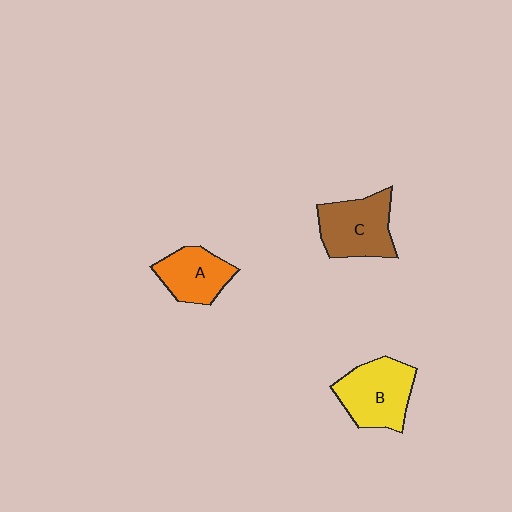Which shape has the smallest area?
Shape A (orange).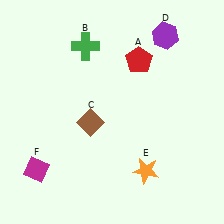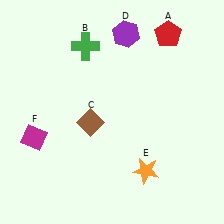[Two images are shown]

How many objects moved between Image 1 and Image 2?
3 objects moved between the two images.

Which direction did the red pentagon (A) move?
The red pentagon (A) moved right.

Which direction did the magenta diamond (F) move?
The magenta diamond (F) moved up.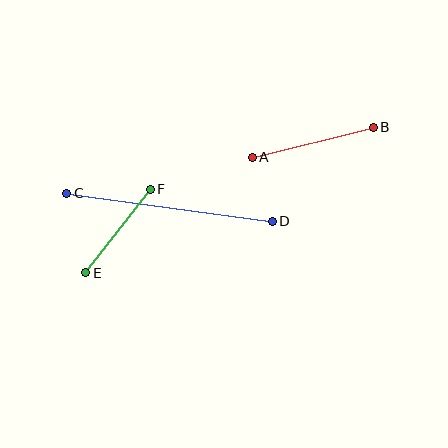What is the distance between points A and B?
The distance is approximately 124 pixels.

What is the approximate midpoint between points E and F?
The midpoint is at approximately (118, 231) pixels.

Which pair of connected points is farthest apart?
Points C and D are farthest apart.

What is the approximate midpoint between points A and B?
The midpoint is at approximately (313, 142) pixels.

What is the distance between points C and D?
The distance is approximately 207 pixels.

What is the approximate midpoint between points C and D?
The midpoint is at approximately (169, 207) pixels.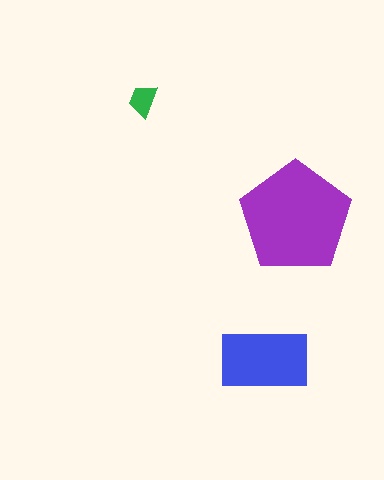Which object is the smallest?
The green trapezoid.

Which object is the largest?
The purple pentagon.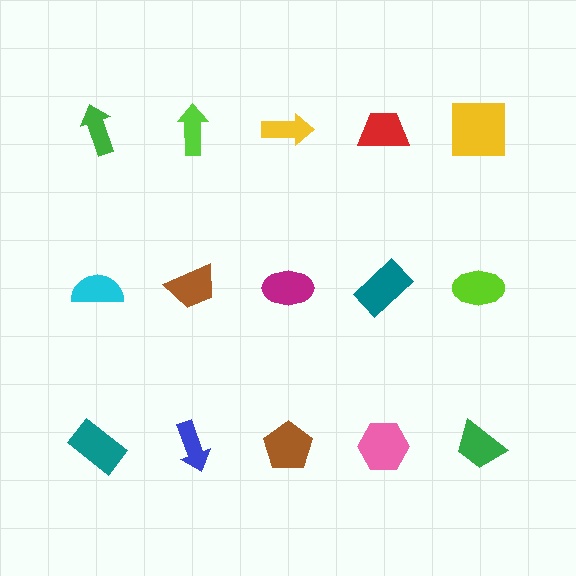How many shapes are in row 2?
5 shapes.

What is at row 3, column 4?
A pink hexagon.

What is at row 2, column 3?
A magenta ellipse.